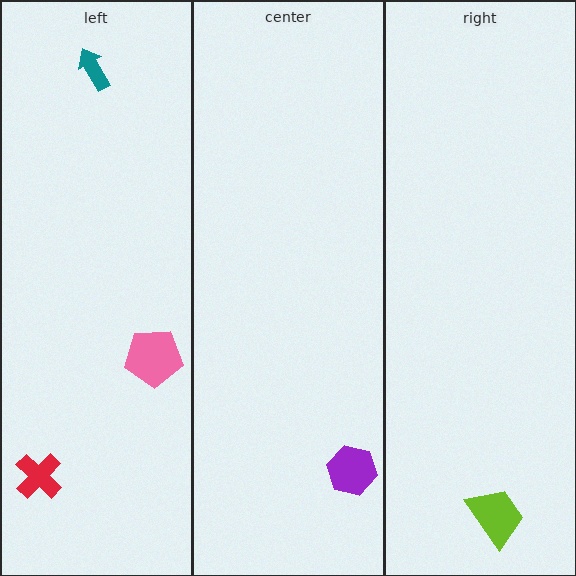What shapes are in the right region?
The lime trapezoid.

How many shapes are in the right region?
1.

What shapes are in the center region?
The purple hexagon.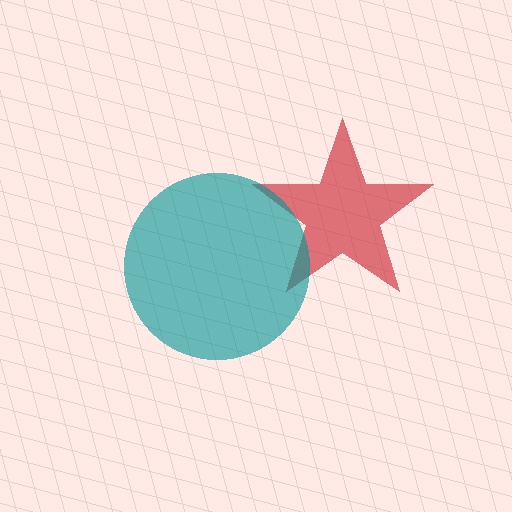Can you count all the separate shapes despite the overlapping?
Yes, there are 2 separate shapes.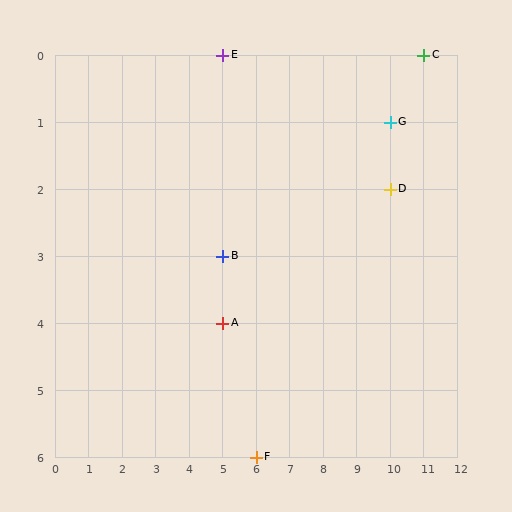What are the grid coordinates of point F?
Point F is at grid coordinates (6, 6).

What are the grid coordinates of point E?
Point E is at grid coordinates (5, 0).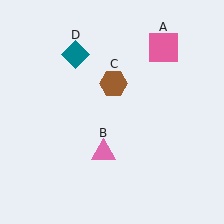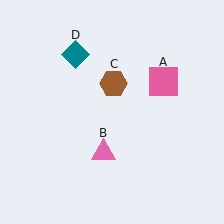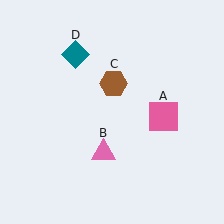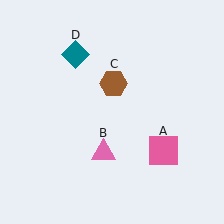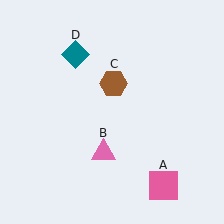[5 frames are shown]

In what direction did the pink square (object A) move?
The pink square (object A) moved down.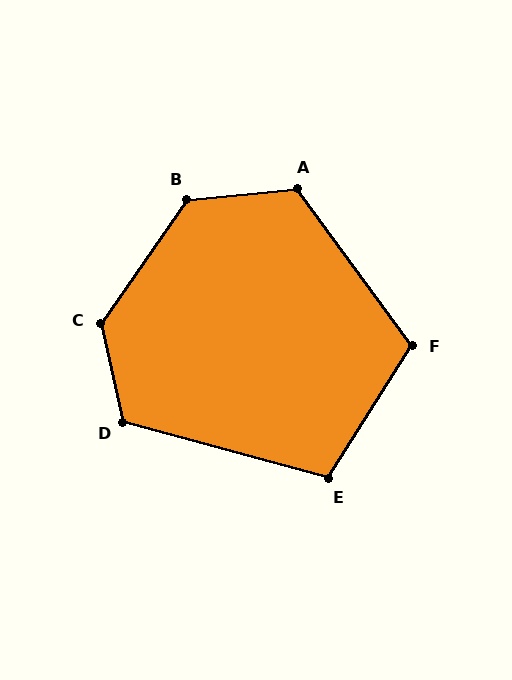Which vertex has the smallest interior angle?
E, at approximately 107 degrees.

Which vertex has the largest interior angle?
C, at approximately 132 degrees.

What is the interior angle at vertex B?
Approximately 130 degrees (obtuse).